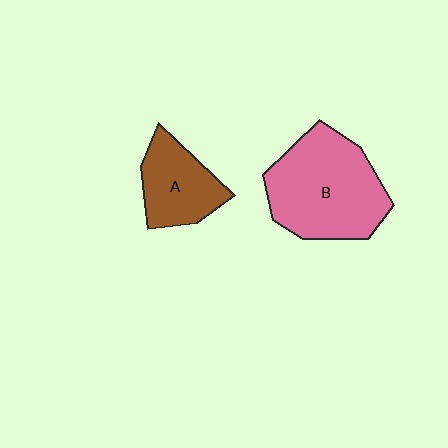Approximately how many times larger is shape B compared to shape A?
Approximately 1.8 times.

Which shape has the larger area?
Shape B (pink).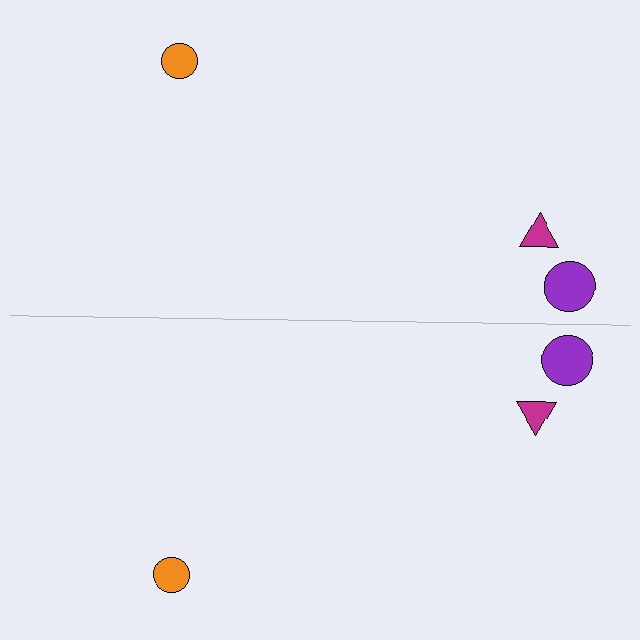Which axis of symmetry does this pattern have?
The pattern has a horizontal axis of symmetry running through the center of the image.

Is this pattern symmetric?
Yes, this pattern has bilateral (reflection) symmetry.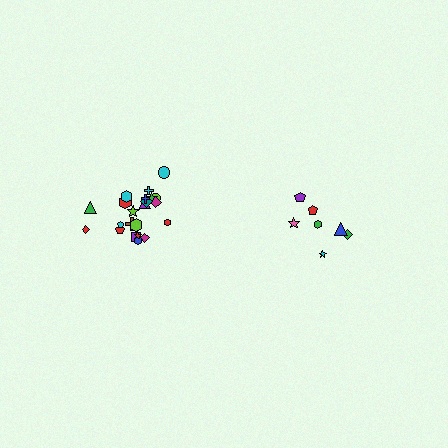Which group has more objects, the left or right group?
The left group.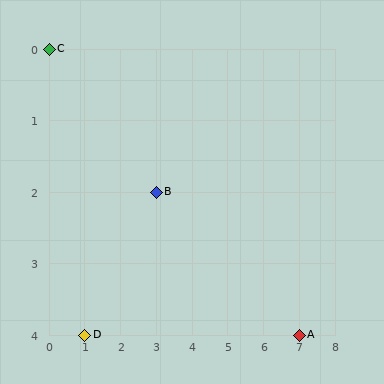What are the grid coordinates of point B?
Point B is at grid coordinates (3, 2).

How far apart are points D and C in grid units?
Points D and C are 1 column and 4 rows apart (about 4.1 grid units diagonally).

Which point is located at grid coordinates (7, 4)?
Point A is at (7, 4).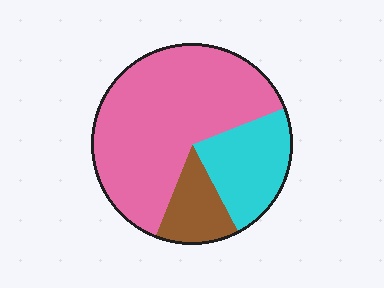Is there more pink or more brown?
Pink.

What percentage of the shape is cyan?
Cyan covers 23% of the shape.